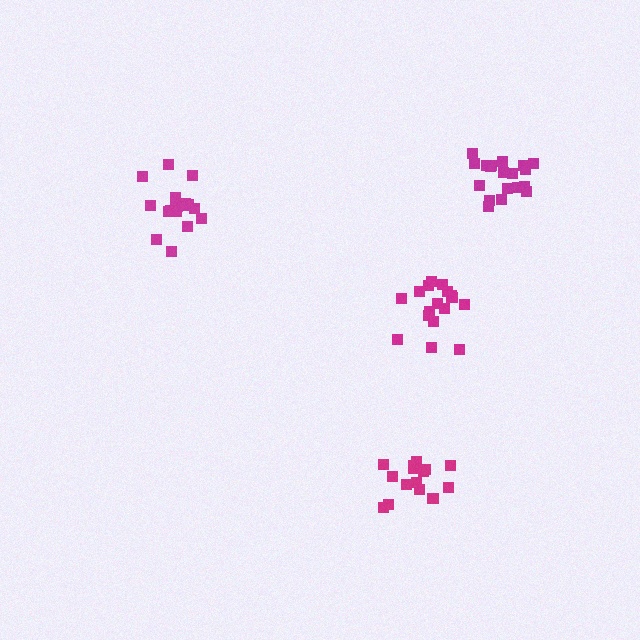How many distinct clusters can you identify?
There are 4 distinct clusters.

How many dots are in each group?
Group 1: 18 dots, Group 2: 17 dots, Group 3: 19 dots, Group 4: 16 dots (70 total).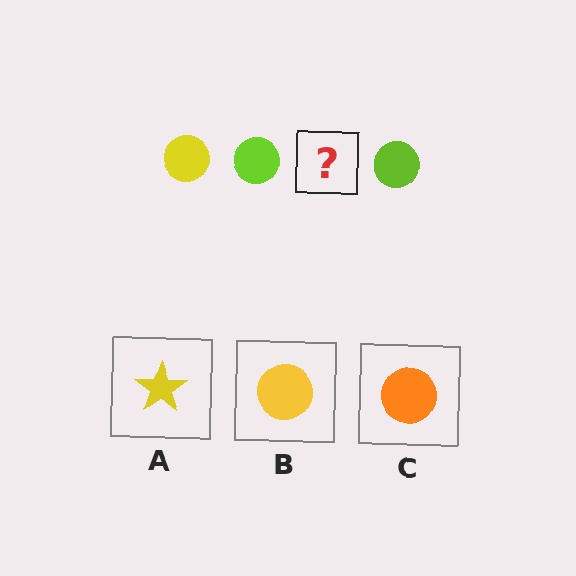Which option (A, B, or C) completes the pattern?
B.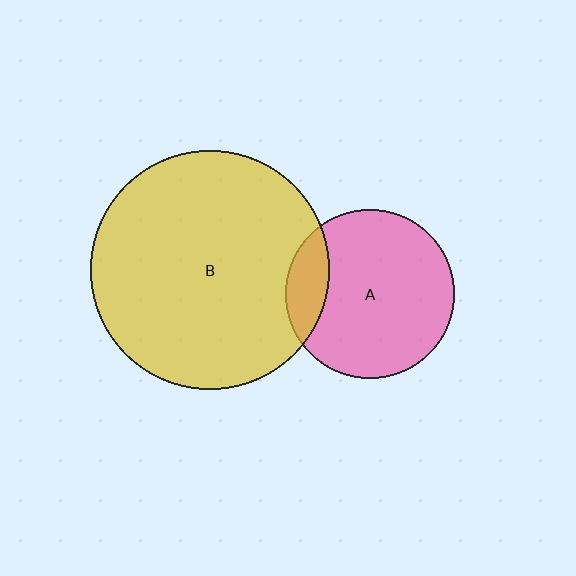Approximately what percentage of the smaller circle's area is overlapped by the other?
Approximately 15%.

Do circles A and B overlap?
Yes.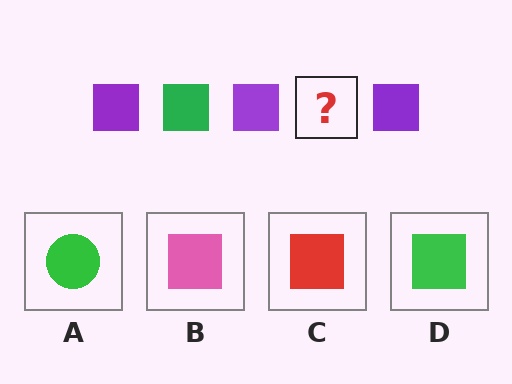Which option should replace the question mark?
Option D.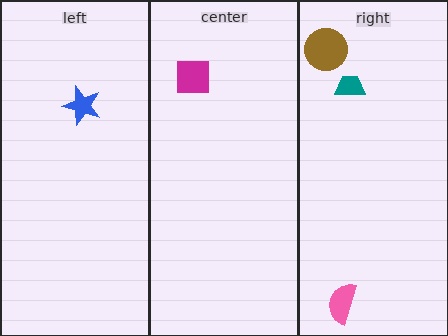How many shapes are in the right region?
3.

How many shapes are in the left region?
1.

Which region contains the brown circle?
The right region.